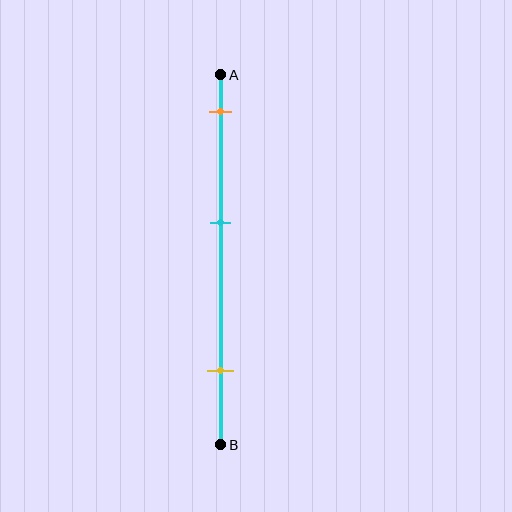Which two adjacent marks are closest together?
The orange and cyan marks are the closest adjacent pair.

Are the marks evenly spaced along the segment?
Yes, the marks are approximately evenly spaced.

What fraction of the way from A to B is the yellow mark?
The yellow mark is approximately 80% (0.8) of the way from A to B.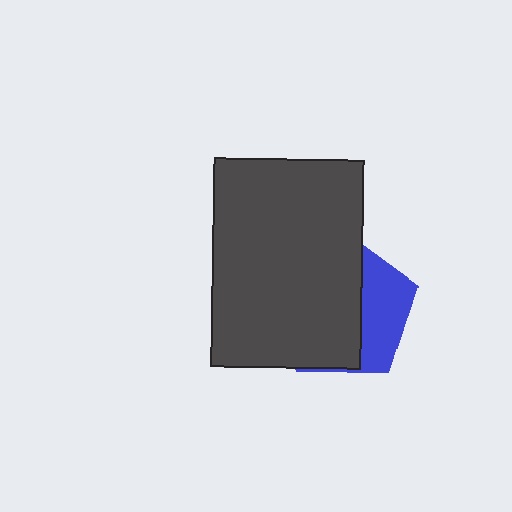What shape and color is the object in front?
The object in front is a dark gray rectangle.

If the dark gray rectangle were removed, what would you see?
You would see the complete blue pentagon.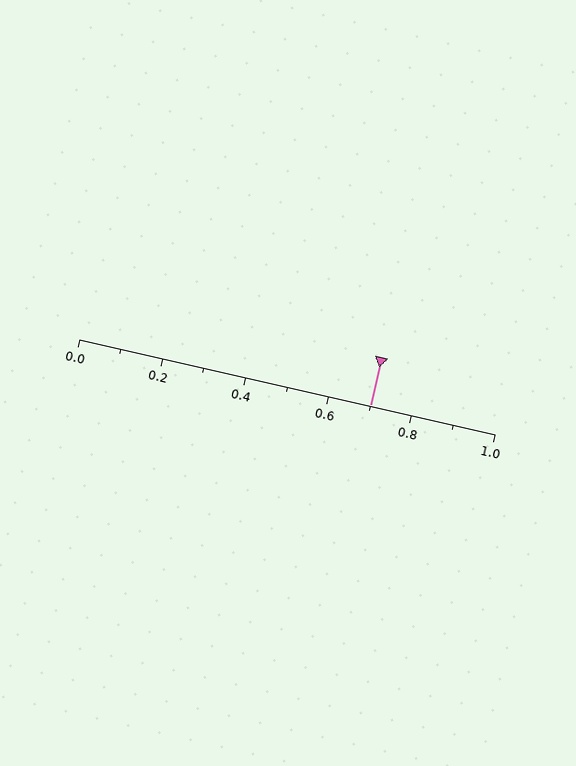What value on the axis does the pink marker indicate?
The marker indicates approximately 0.7.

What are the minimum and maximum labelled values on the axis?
The axis runs from 0.0 to 1.0.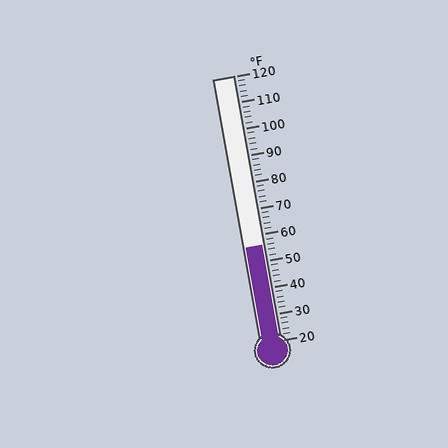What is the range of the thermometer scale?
The thermometer scale ranges from 20°F to 120°F.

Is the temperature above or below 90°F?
The temperature is below 90°F.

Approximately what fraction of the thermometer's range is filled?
The thermometer is filled to approximately 35% of its range.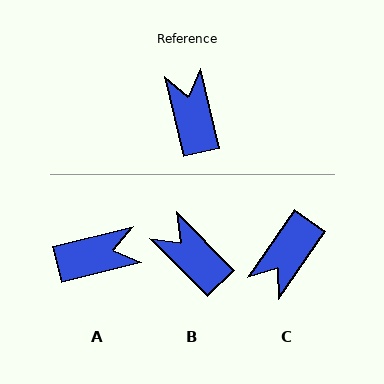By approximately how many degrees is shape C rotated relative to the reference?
Approximately 132 degrees counter-clockwise.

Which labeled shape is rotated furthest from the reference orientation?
C, about 132 degrees away.